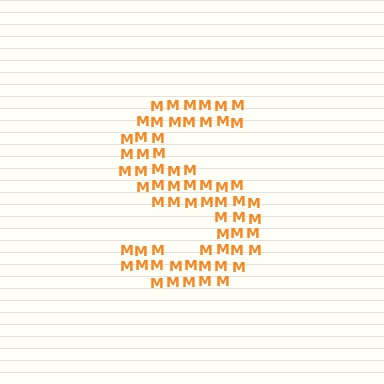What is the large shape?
The large shape is the letter S.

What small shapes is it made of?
It is made of small letter M's.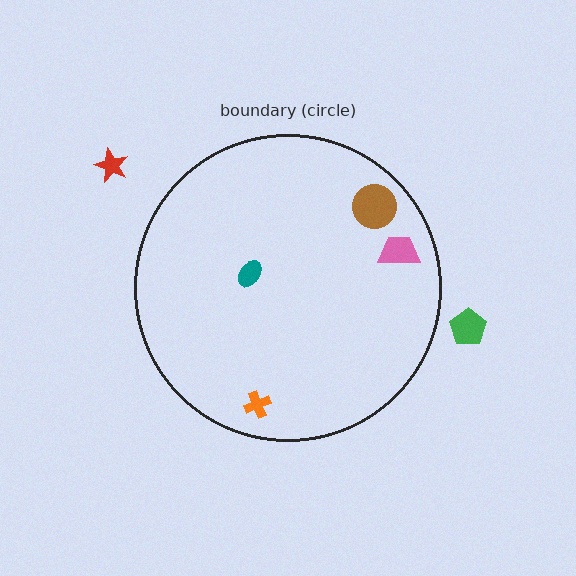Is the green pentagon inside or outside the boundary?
Outside.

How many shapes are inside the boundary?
4 inside, 2 outside.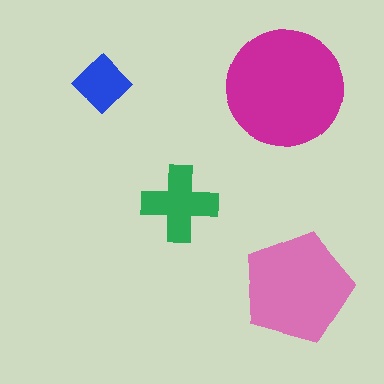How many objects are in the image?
There are 4 objects in the image.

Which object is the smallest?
The blue diamond.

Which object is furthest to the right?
The pink pentagon is rightmost.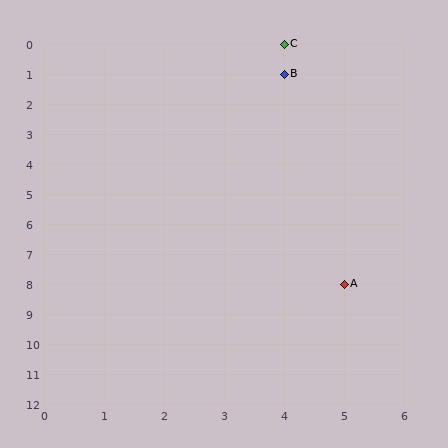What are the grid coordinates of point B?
Point B is at grid coordinates (4, 1).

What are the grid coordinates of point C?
Point C is at grid coordinates (4, 0).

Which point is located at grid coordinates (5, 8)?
Point A is at (5, 8).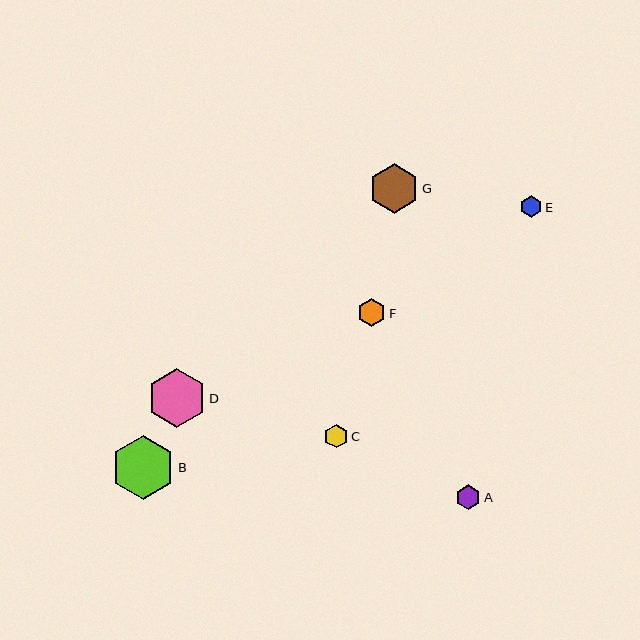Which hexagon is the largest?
Hexagon B is the largest with a size of approximately 64 pixels.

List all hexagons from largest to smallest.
From largest to smallest: B, D, G, F, A, C, E.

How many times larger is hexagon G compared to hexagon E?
Hexagon G is approximately 2.3 times the size of hexagon E.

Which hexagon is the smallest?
Hexagon E is the smallest with a size of approximately 21 pixels.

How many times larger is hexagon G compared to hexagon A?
Hexagon G is approximately 2.0 times the size of hexagon A.